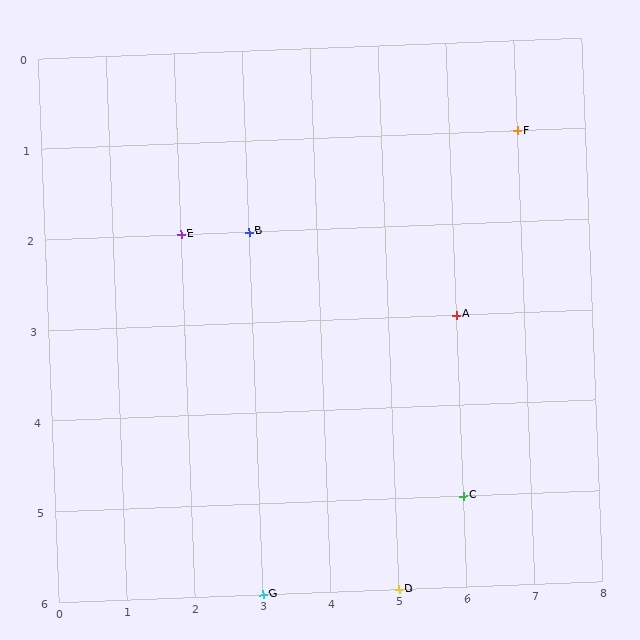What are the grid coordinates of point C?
Point C is at grid coordinates (6, 5).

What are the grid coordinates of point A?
Point A is at grid coordinates (6, 3).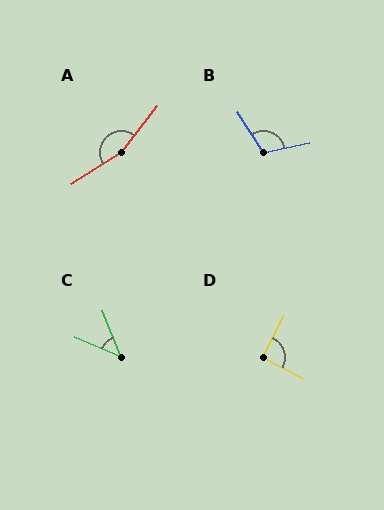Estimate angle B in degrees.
Approximately 110 degrees.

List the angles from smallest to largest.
C (44°), D (91°), B (110°), A (160°).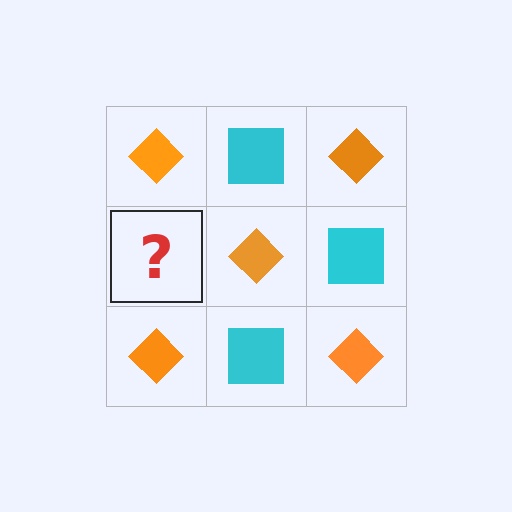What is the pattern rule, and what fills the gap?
The rule is that it alternates orange diamond and cyan square in a checkerboard pattern. The gap should be filled with a cyan square.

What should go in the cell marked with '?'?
The missing cell should contain a cyan square.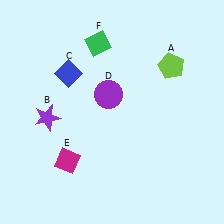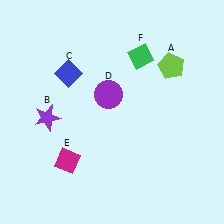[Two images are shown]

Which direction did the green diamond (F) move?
The green diamond (F) moved right.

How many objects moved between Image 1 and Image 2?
1 object moved between the two images.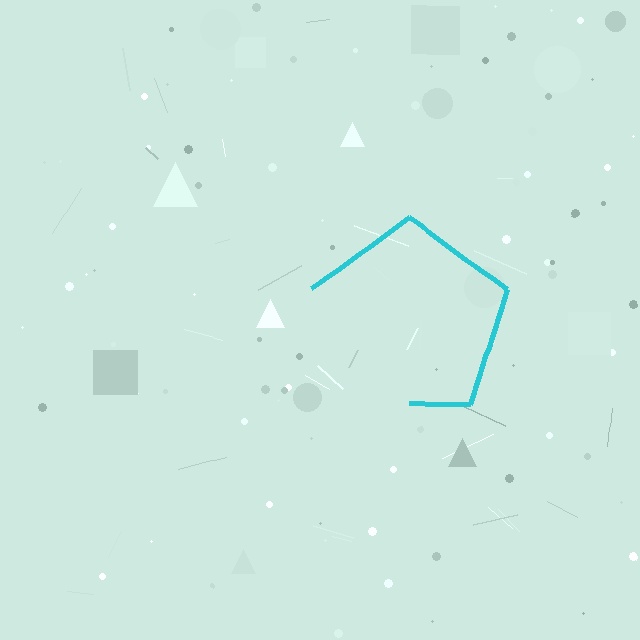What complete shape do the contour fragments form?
The contour fragments form a pentagon.